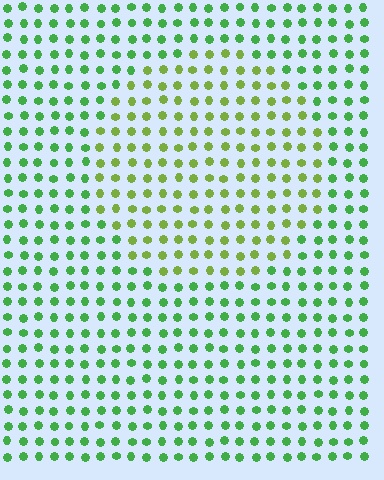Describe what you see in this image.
The image is filled with small green elements in a uniform arrangement. A circle-shaped region is visible where the elements are tinted to a slightly different hue, forming a subtle color boundary.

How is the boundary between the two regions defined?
The boundary is defined purely by a slight shift in hue (about 35 degrees). Spacing, size, and orientation are identical on both sides.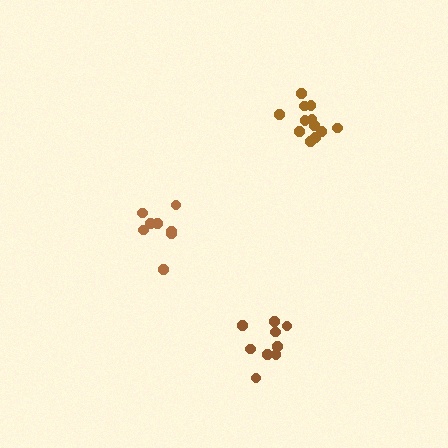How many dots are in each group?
Group 1: 8 dots, Group 2: 12 dots, Group 3: 9 dots (29 total).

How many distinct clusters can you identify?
There are 3 distinct clusters.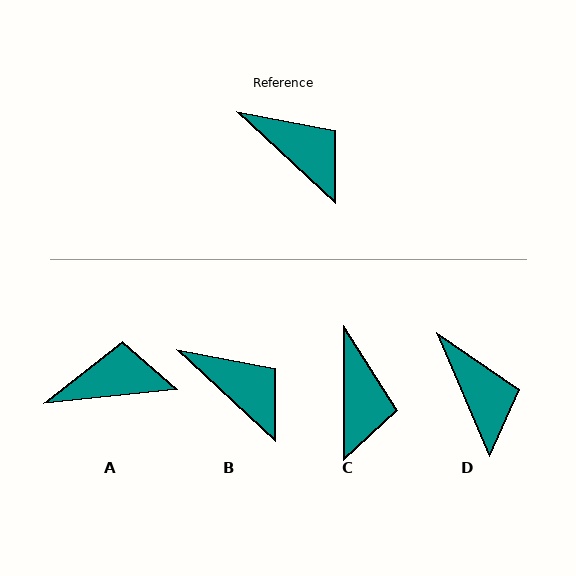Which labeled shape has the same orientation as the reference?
B.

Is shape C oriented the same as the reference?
No, it is off by about 47 degrees.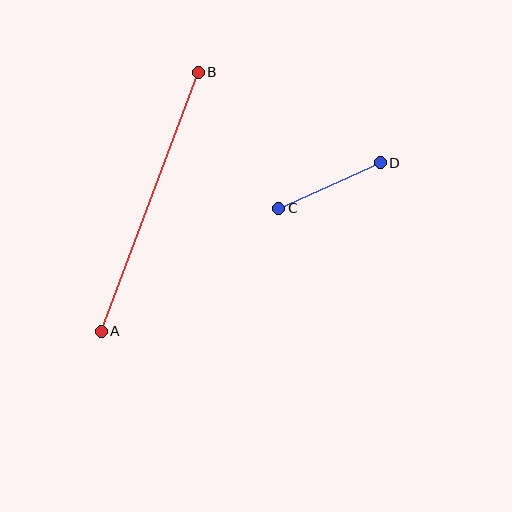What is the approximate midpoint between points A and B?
The midpoint is at approximately (150, 202) pixels.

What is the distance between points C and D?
The distance is approximately 111 pixels.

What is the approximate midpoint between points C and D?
The midpoint is at approximately (330, 186) pixels.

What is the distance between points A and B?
The distance is approximately 276 pixels.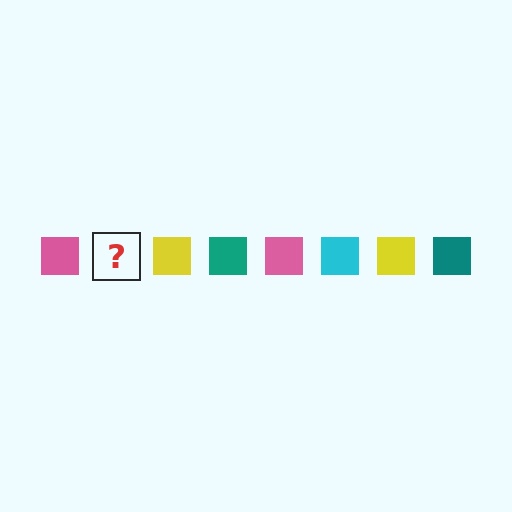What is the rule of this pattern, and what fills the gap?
The rule is that the pattern cycles through pink, cyan, yellow, teal squares. The gap should be filled with a cyan square.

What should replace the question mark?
The question mark should be replaced with a cyan square.